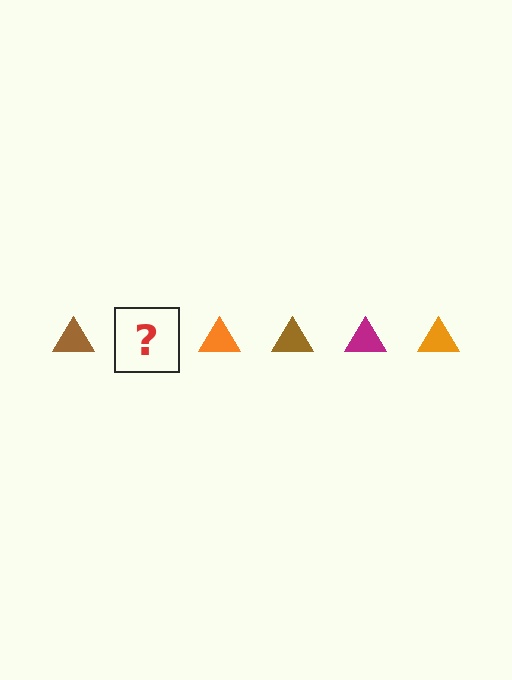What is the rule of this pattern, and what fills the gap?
The rule is that the pattern cycles through brown, magenta, orange triangles. The gap should be filled with a magenta triangle.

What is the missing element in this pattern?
The missing element is a magenta triangle.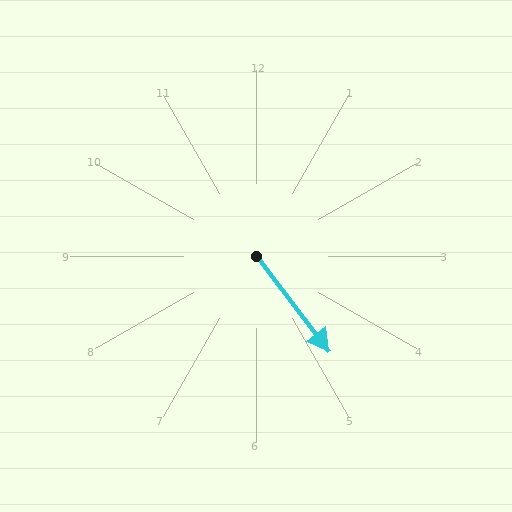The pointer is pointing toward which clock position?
Roughly 5 o'clock.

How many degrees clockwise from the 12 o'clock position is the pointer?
Approximately 142 degrees.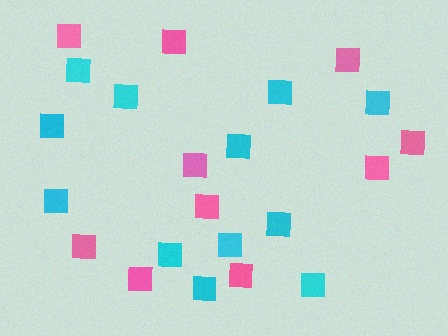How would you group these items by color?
There are 2 groups: one group of pink squares (10) and one group of cyan squares (12).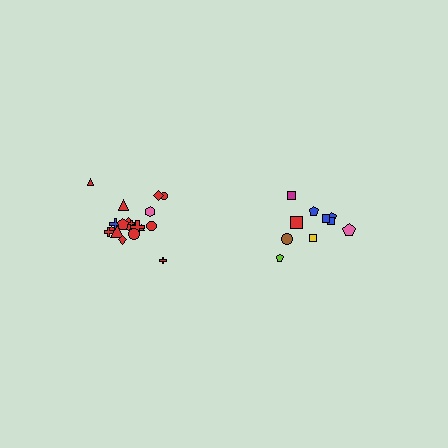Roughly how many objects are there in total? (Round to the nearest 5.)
Roughly 30 objects in total.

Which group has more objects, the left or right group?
The left group.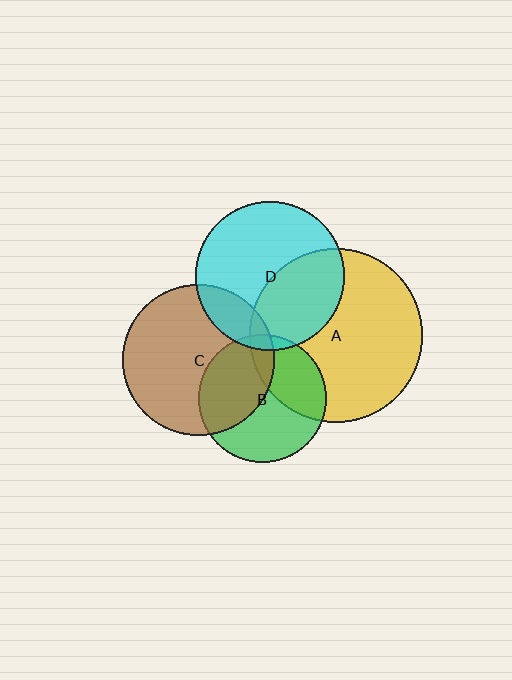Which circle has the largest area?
Circle A (yellow).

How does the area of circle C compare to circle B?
Approximately 1.4 times.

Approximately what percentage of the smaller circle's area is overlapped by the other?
Approximately 5%.